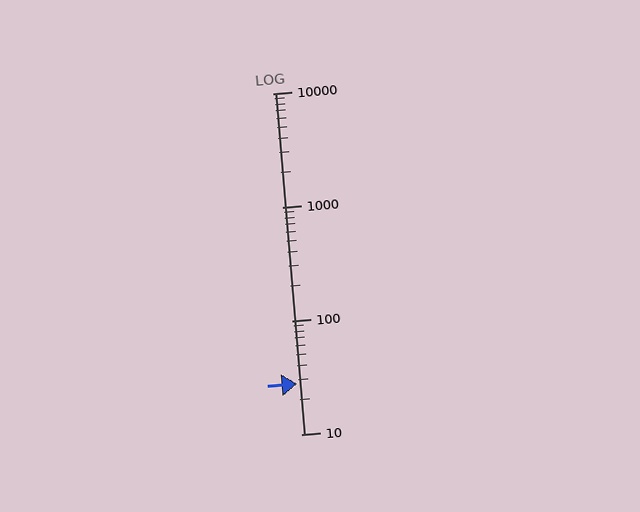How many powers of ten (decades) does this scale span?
The scale spans 3 decades, from 10 to 10000.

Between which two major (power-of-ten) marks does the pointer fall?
The pointer is between 10 and 100.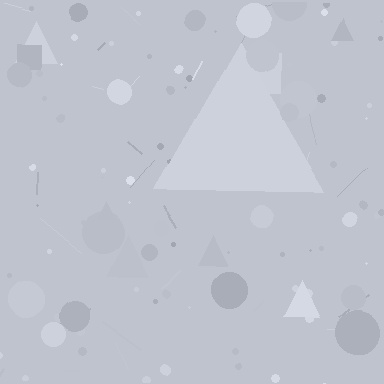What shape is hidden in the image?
A triangle is hidden in the image.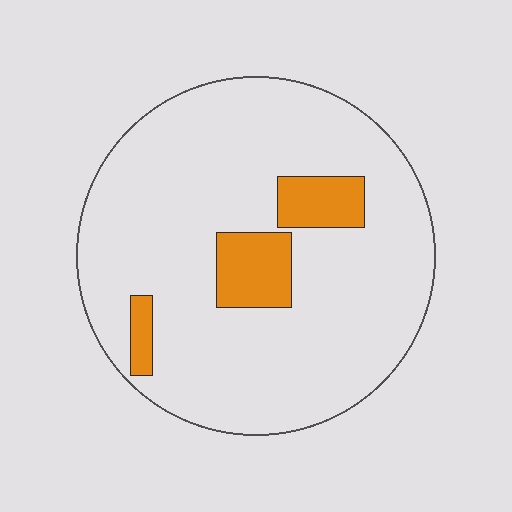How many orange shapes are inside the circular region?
3.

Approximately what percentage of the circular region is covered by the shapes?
Approximately 10%.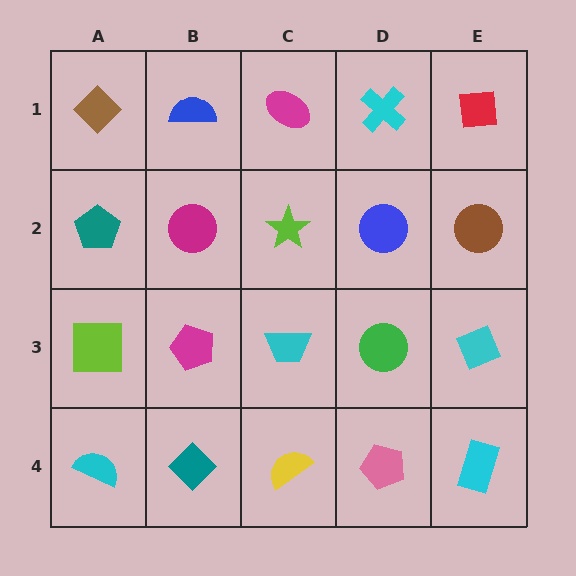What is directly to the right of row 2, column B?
A lime star.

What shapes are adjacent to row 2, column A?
A brown diamond (row 1, column A), a lime square (row 3, column A), a magenta circle (row 2, column B).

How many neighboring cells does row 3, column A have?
3.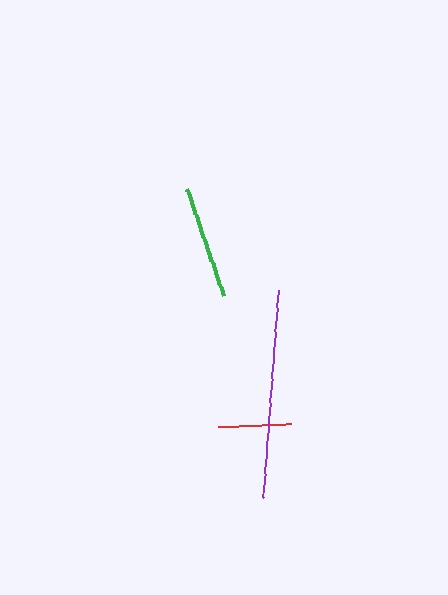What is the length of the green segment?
The green segment is approximately 113 pixels long.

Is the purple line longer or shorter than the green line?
The purple line is longer than the green line.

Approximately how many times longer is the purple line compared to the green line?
The purple line is approximately 1.9 times the length of the green line.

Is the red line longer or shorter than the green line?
The green line is longer than the red line.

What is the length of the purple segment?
The purple segment is approximately 209 pixels long.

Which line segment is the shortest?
The red line is the shortest at approximately 73 pixels.